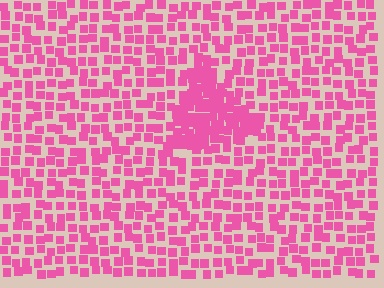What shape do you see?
I see a triangle.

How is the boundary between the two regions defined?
The boundary is defined by a change in element density (approximately 2.2x ratio). All elements are the same color, size, and shape.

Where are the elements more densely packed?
The elements are more densely packed inside the triangle boundary.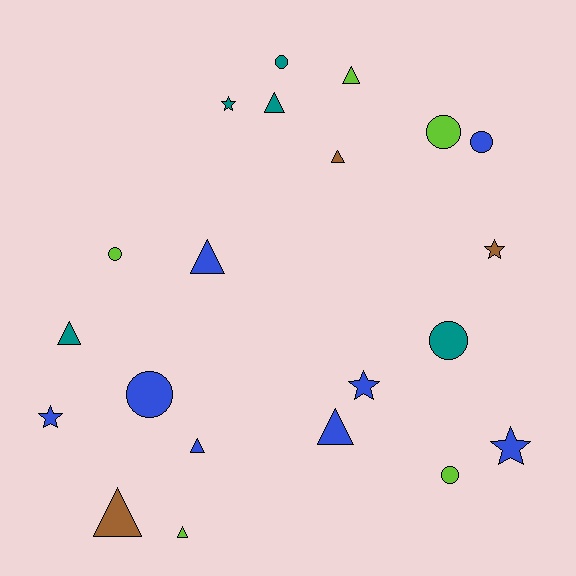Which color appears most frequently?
Blue, with 8 objects.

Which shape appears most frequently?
Triangle, with 9 objects.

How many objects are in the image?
There are 21 objects.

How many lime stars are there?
There are no lime stars.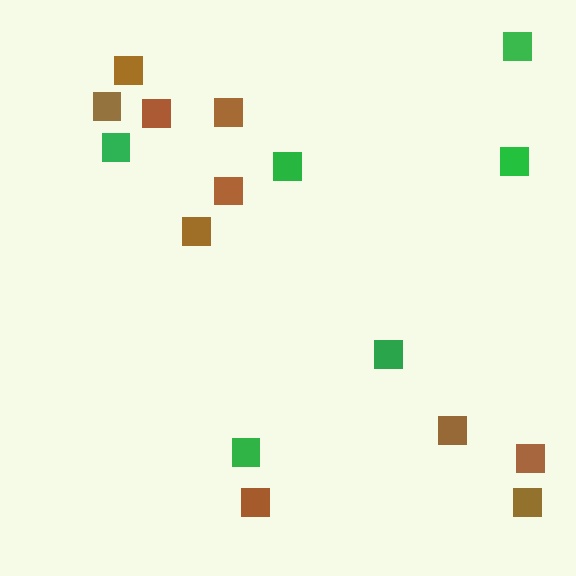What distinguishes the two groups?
There are 2 groups: one group of brown squares (10) and one group of green squares (6).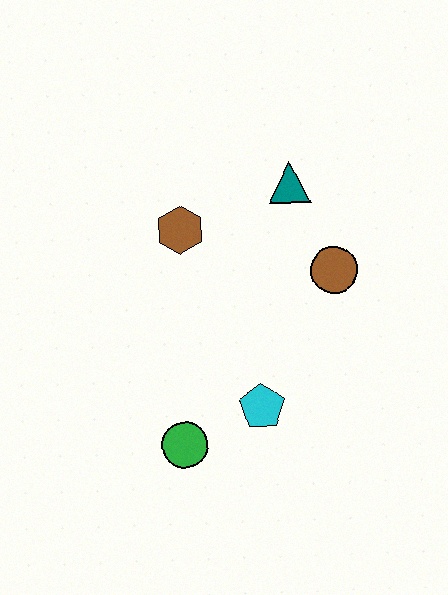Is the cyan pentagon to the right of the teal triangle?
No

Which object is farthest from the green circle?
The teal triangle is farthest from the green circle.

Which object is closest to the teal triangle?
The brown circle is closest to the teal triangle.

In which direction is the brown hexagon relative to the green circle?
The brown hexagon is above the green circle.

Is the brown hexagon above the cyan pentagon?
Yes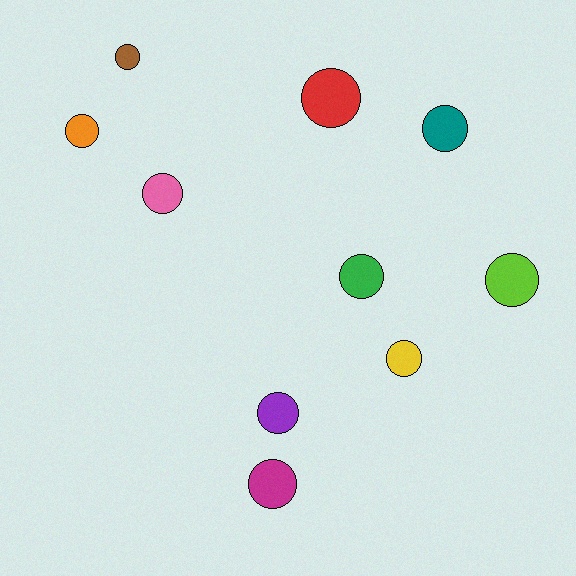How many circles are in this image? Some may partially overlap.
There are 10 circles.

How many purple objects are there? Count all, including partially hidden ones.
There is 1 purple object.